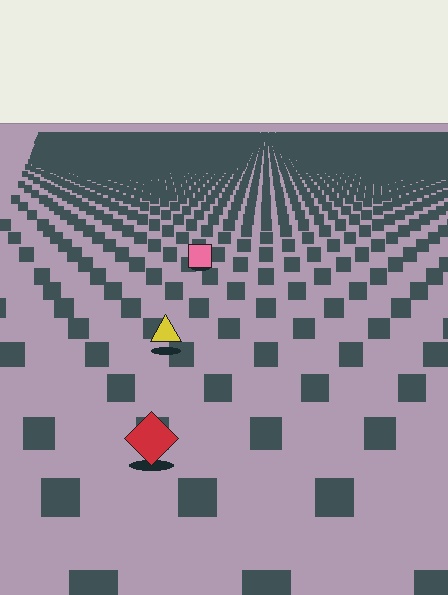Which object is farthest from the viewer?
The pink square is farthest from the viewer. It appears smaller and the ground texture around it is denser.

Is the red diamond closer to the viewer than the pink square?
Yes. The red diamond is closer — you can tell from the texture gradient: the ground texture is coarser near it.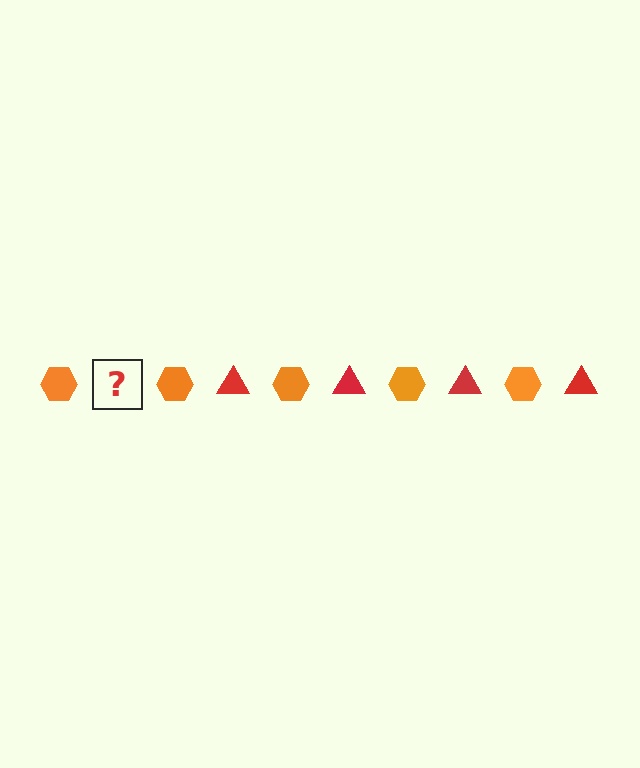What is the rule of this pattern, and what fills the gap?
The rule is that the pattern alternates between orange hexagon and red triangle. The gap should be filled with a red triangle.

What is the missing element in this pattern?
The missing element is a red triangle.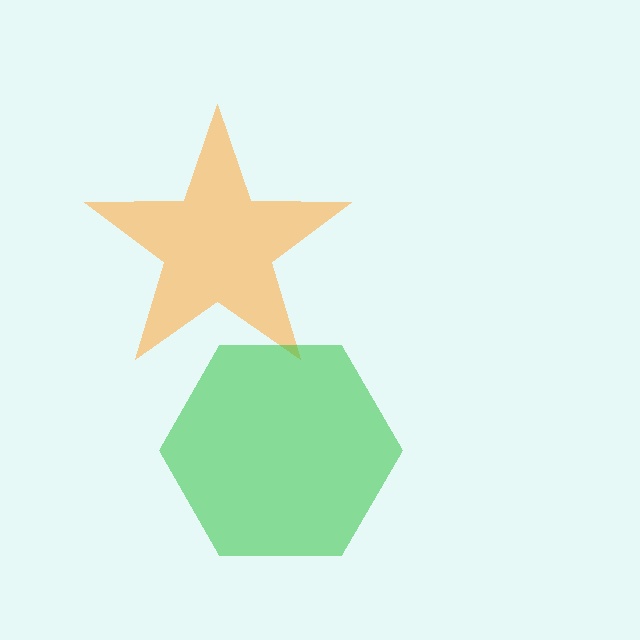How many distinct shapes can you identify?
There are 2 distinct shapes: an orange star, a green hexagon.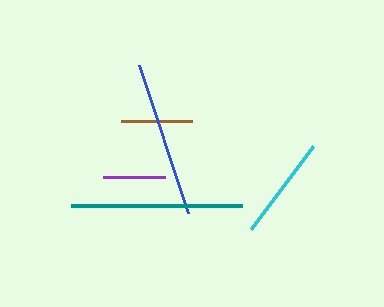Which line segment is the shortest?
The purple line is the shortest at approximately 62 pixels.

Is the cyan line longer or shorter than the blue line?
The blue line is longer than the cyan line.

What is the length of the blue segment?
The blue segment is approximately 156 pixels long.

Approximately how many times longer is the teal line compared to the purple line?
The teal line is approximately 2.7 times the length of the purple line.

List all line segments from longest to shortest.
From longest to shortest: teal, blue, cyan, brown, purple.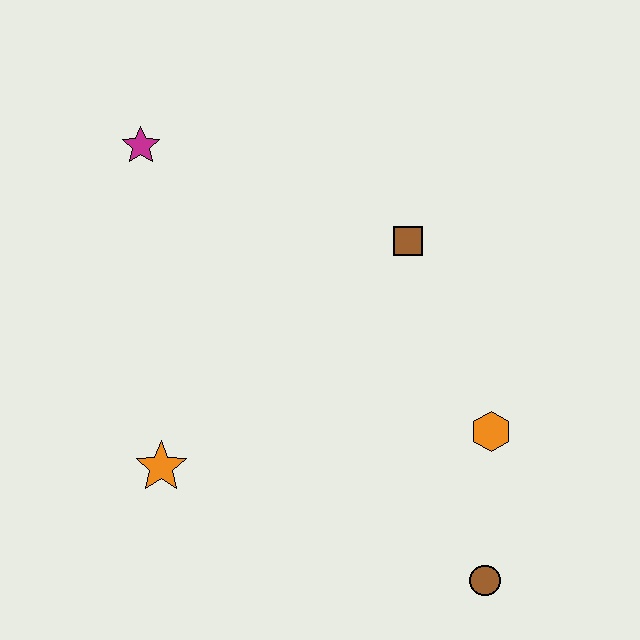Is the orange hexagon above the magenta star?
No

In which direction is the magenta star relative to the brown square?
The magenta star is to the left of the brown square.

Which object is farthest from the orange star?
The brown circle is farthest from the orange star.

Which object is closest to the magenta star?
The brown square is closest to the magenta star.